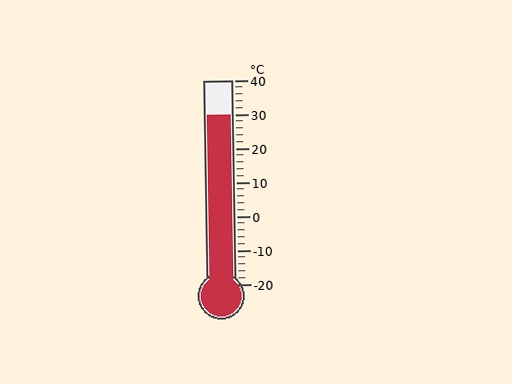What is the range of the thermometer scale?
The thermometer scale ranges from -20°C to 40°C.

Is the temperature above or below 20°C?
The temperature is above 20°C.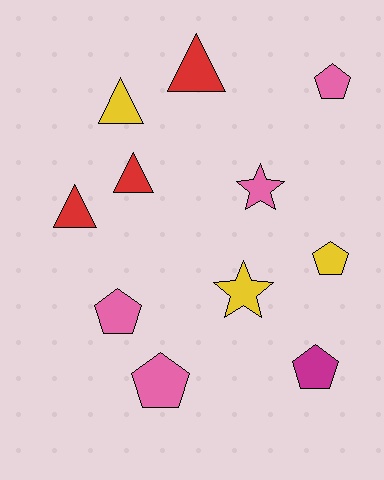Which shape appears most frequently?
Pentagon, with 5 objects.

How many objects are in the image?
There are 11 objects.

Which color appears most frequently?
Pink, with 4 objects.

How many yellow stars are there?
There is 1 yellow star.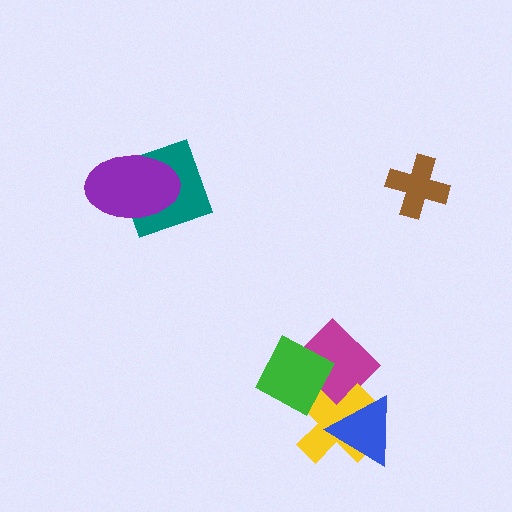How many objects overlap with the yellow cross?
3 objects overlap with the yellow cross.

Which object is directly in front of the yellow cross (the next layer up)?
The green diamond is directly in front of the yellow cross.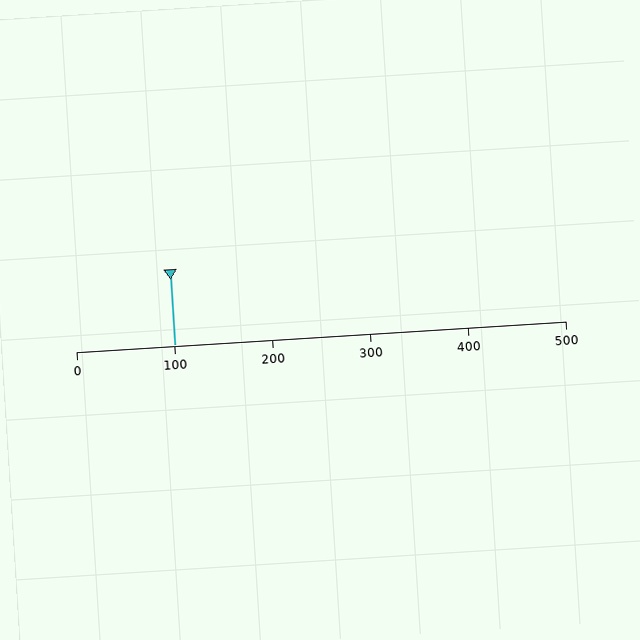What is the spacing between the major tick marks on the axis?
The major ticks are spaced 100 apart.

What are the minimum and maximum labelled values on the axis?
The axis runs from 0 to 500.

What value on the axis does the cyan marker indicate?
The marker indicates approximately 100.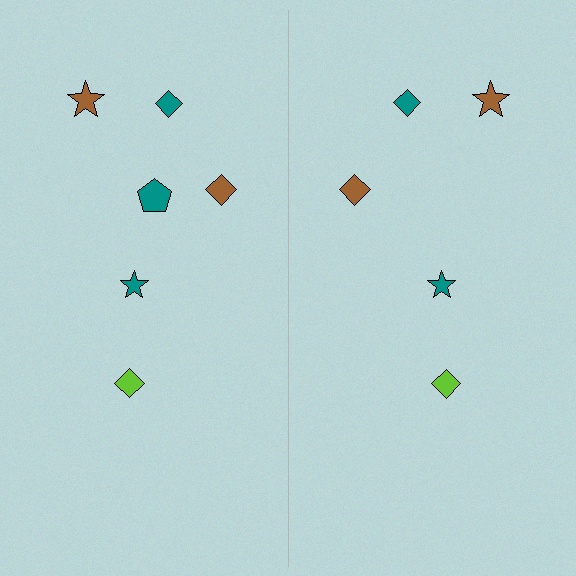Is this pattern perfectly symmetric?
No, the pattern is not perfectly symmetric. A teal pentagon is missing from the right side.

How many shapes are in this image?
There are 11 shapes in this image.